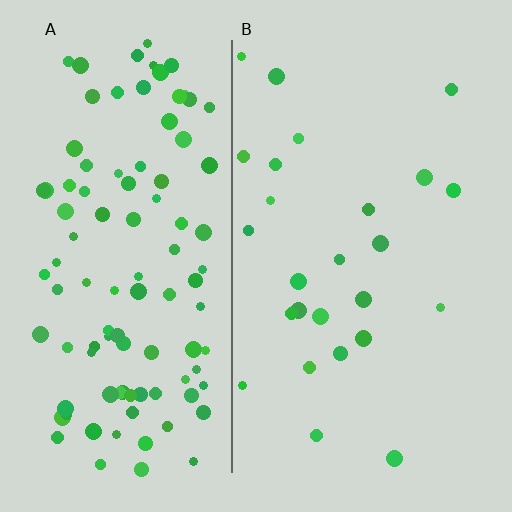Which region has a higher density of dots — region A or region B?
A (the left).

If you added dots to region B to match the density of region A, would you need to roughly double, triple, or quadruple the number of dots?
Approximately quadruple.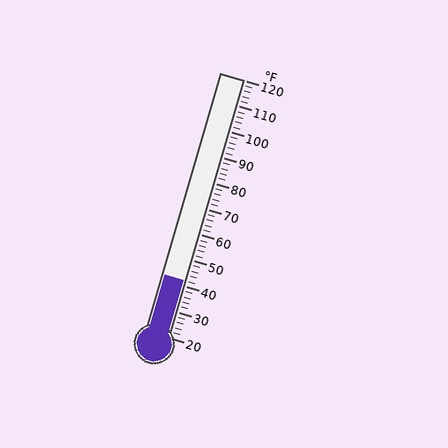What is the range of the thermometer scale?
The thermometer scale ranges from 20°F to 120°F.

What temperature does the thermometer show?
The thermometer shows approximately 42°F.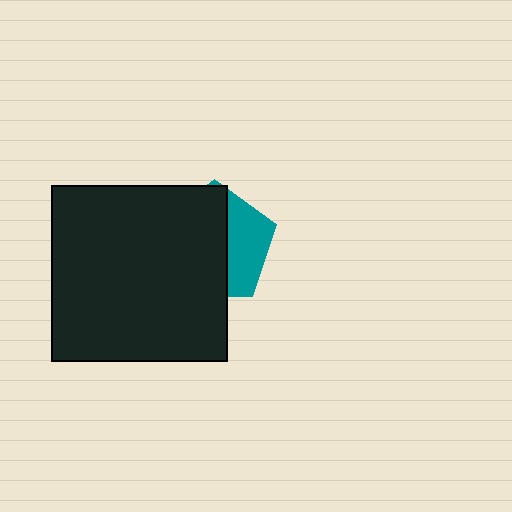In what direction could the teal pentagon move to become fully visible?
The teal pentagon could move right. That would shift it out from behind the black square entirely.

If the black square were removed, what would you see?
You would see the complete teal pentagon.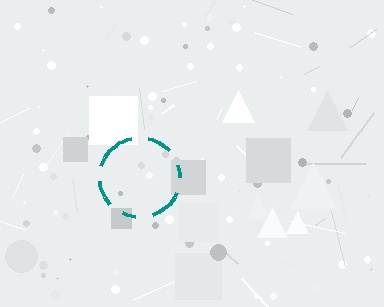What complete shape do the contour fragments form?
The contour fragments form a circle.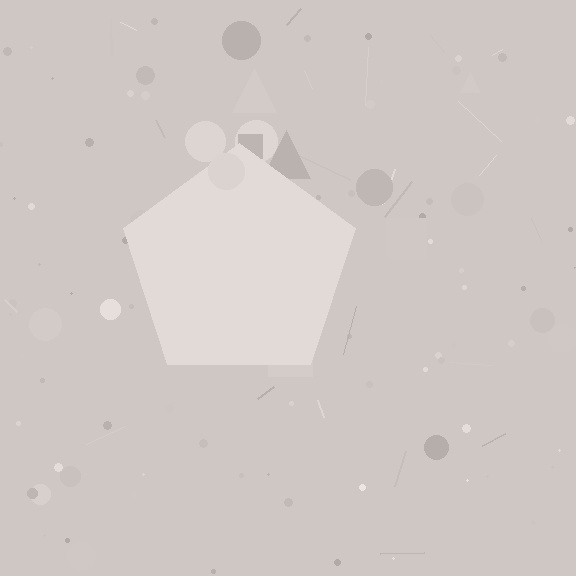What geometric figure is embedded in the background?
A pentagon is embedded in the background.